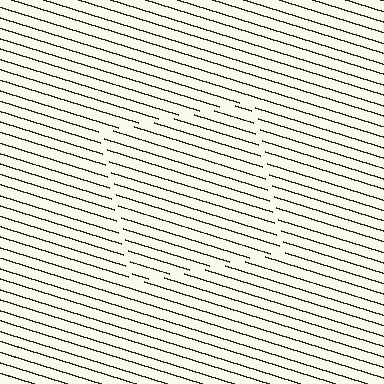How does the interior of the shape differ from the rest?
The interior of the shape contains the same grating, shifted by half a period — the contour is defined by the phase discontinuity where line-ends from the inner and outer gratings abut.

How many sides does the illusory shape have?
4 sides — the line-ends trace a square.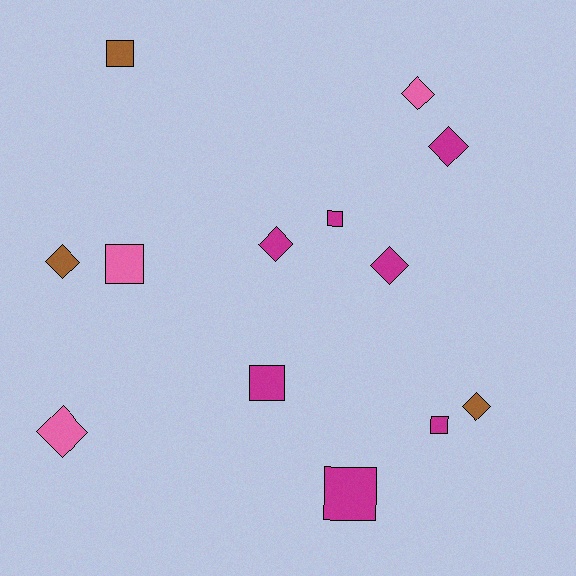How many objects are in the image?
There are 13 objects.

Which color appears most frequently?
Magenta, with 7 objects.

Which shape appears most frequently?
Diamond, with 7 objects.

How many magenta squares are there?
There are 4 magenta squares.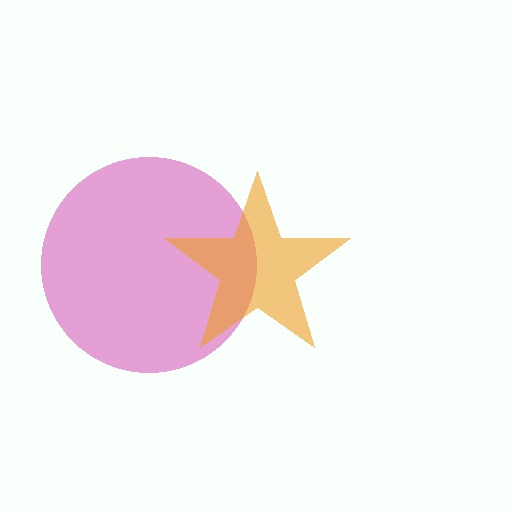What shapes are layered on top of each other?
The layered shapes are: a magenta circle, an orange star.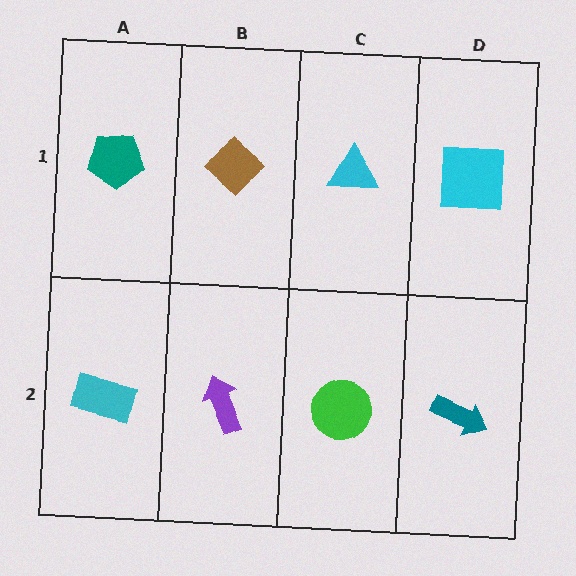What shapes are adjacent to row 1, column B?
A purple arrow (row 2, column B), a teal pentagon (row 1, column A), a cyan triangle (row 1, column C).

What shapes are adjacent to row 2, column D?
A cyan square (row 1, column D), a green circle (row 2, column C).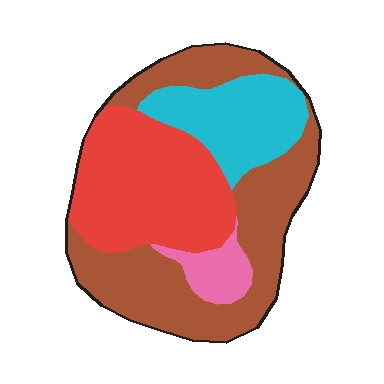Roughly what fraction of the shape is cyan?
Cyan takes up less than a quarter of the shape.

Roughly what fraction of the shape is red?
Red takes up between a quarter and a half of the shape.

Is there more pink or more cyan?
Cyan.